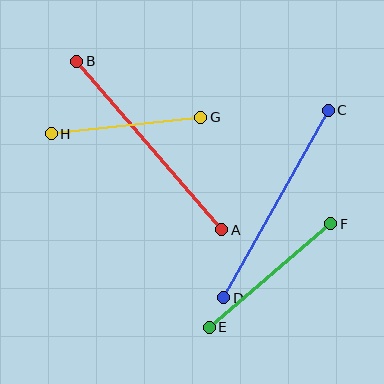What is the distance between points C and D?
The distance is approximately 215 pixels.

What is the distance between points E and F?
The distance is approximately 160 pixels.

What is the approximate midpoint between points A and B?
The midpoint is at approximately (149, 146) pixels.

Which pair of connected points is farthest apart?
Points A and B are farthest apart.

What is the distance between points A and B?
The distance is approximately 222 pixels.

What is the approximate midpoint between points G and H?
The midpoint is at approximately (126, 126) pixels.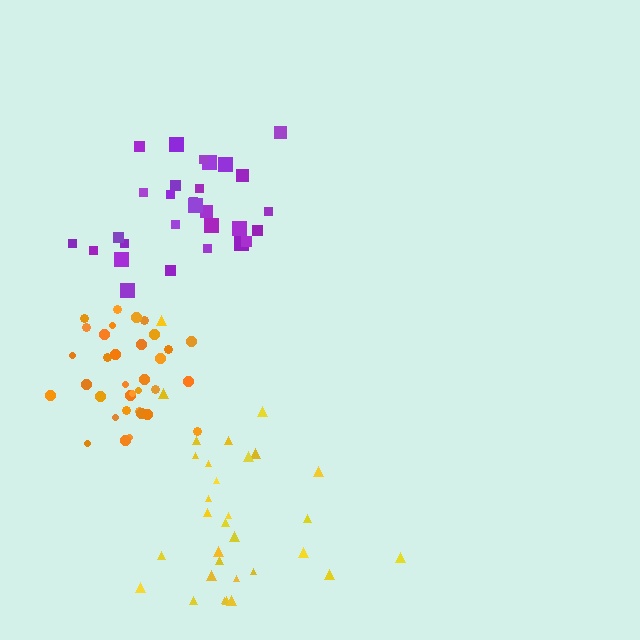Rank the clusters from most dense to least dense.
orange, purple, yellow.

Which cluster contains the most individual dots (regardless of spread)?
Orange (34).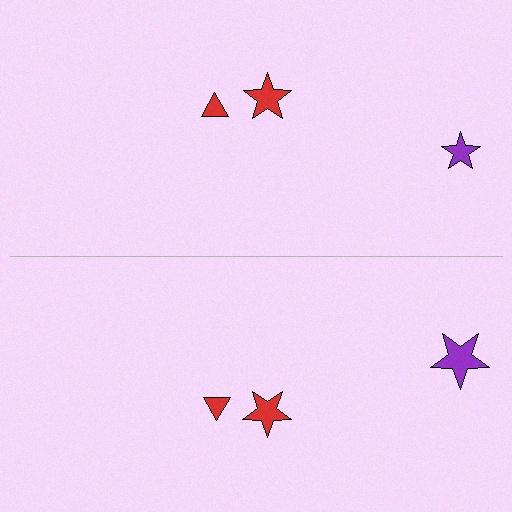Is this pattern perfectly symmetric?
No, the pattern is not perfectly symmetric. The purple star on the bottom side has a different size than its mirror counterpart.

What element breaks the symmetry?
The purple star on the bottom side has a different size than its mirror counterpart.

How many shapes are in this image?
There are 6 shapes in this image.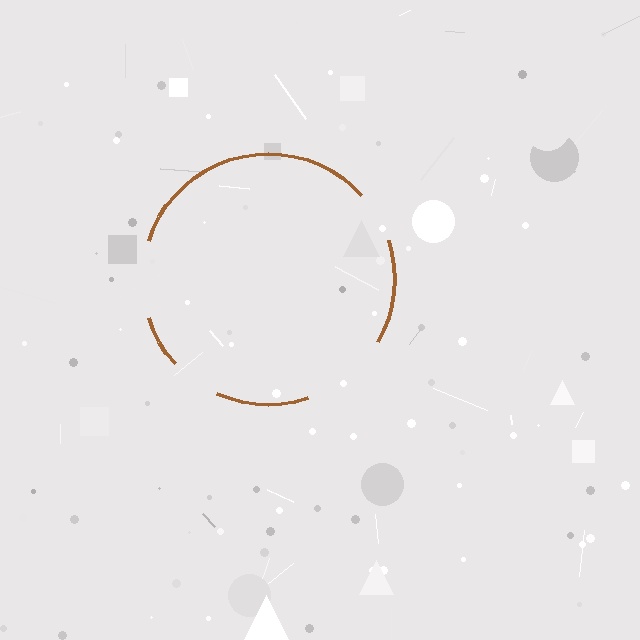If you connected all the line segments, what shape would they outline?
They would outline a circle.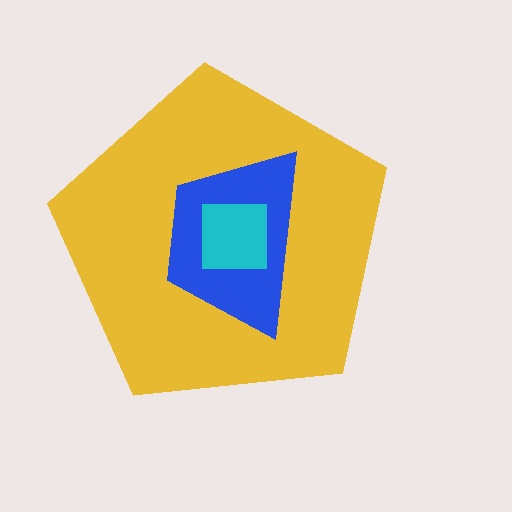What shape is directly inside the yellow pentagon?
The blue trapezoid.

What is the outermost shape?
The yellow pentagon.